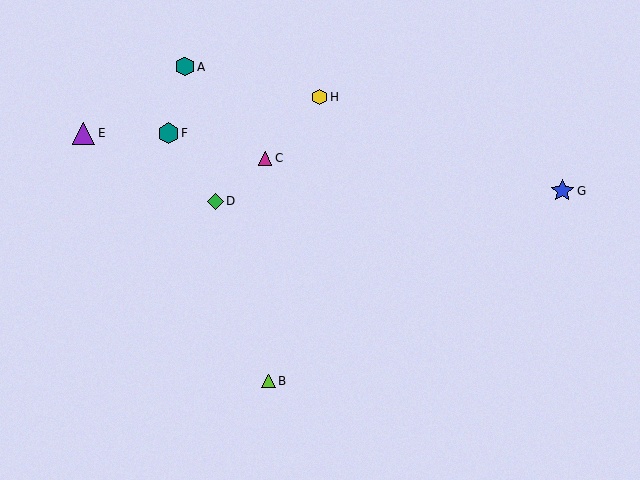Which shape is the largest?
The blue star (labeled G) is the largest.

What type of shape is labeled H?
Shape H is a yellow hexagon.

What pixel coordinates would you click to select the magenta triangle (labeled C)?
Click at (265, 158) to select the magenta triangle C.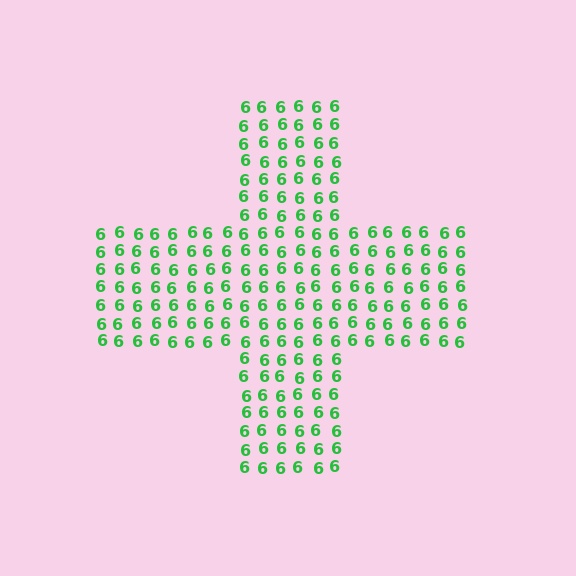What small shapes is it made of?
It is made of small digit 6's.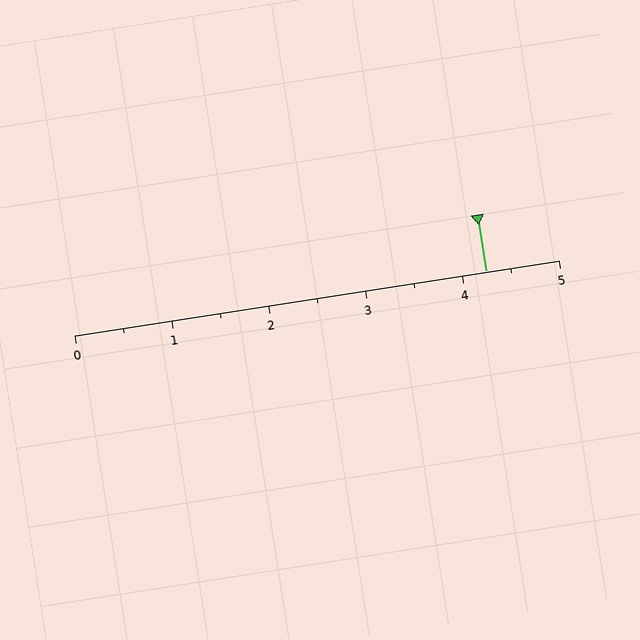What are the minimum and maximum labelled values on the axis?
The axis runs from 0 to 5.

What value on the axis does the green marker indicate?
The marker indicates approximately 4.2.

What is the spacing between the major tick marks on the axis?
The major ticks are spaced 1 apart.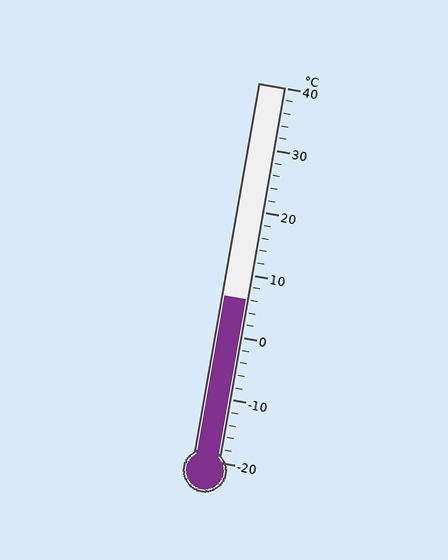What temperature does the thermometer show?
The thermometer shows approximately 6°C.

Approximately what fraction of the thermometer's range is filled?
The thermometer is filled to approximately 45% of its range.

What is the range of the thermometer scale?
The thermometer scale ranges from -20°C to 40°C.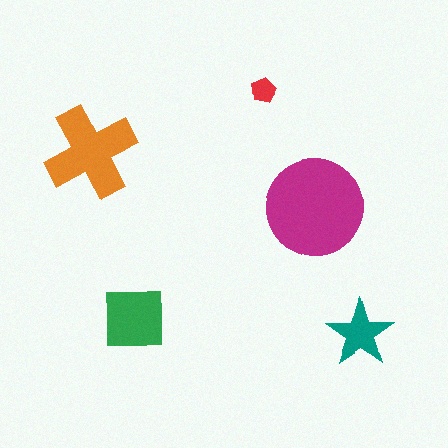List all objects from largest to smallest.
The magenta circle, the orange cross, the green square, the teal star, the red pentagon.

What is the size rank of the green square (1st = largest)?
3rd.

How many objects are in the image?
There are 5 objects in the image.